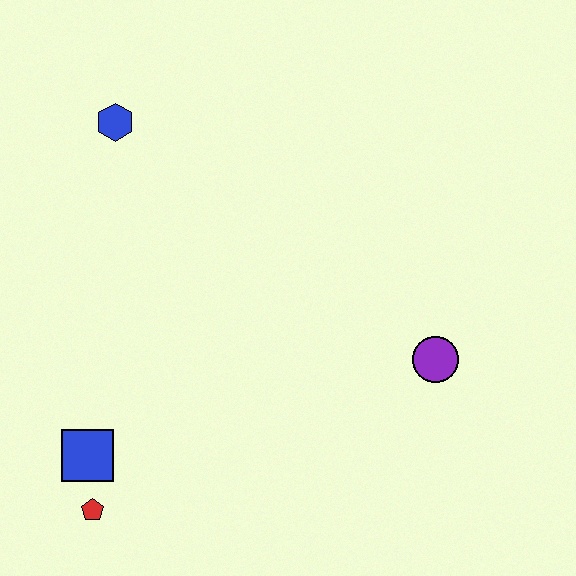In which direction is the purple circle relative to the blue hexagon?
The purple circle is to the right of the blue hexagon.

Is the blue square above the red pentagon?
Yes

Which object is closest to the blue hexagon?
The blue square is closest to the blue hexagon.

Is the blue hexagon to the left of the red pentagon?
No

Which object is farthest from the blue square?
The purple circle is farthest from the blue square.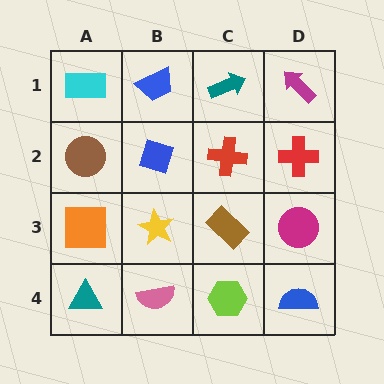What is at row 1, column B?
A blue trapezoid.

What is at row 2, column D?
A red cross.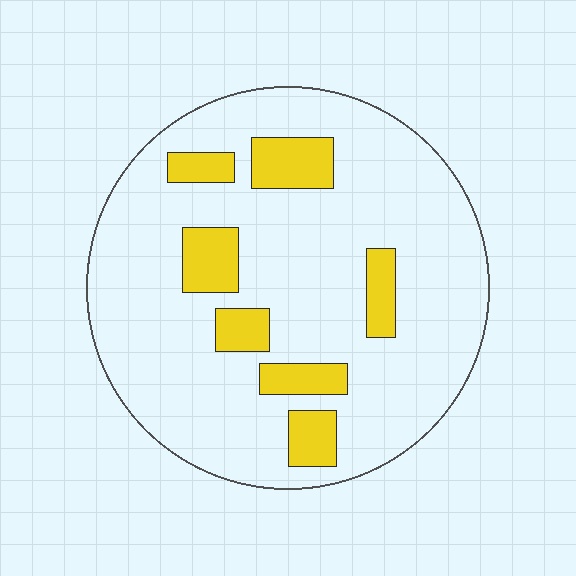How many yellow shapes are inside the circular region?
7.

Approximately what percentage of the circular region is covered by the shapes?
Approximately 15%.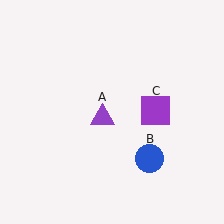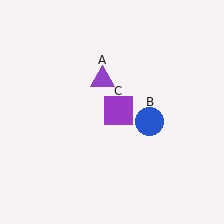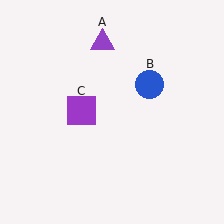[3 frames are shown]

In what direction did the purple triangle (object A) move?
The purple triangle (object A) moved up.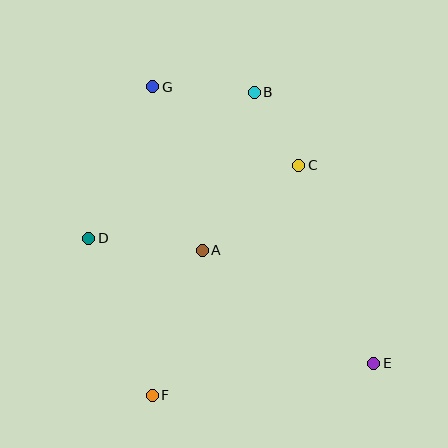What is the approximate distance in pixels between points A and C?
The distance between A and C is approximately 129 pixels.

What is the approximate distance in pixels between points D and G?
The distance between D and G is approximately 164 pixels.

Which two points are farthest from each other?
Points E and G are farthest from each other.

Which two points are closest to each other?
Points B and C are closest to each other.